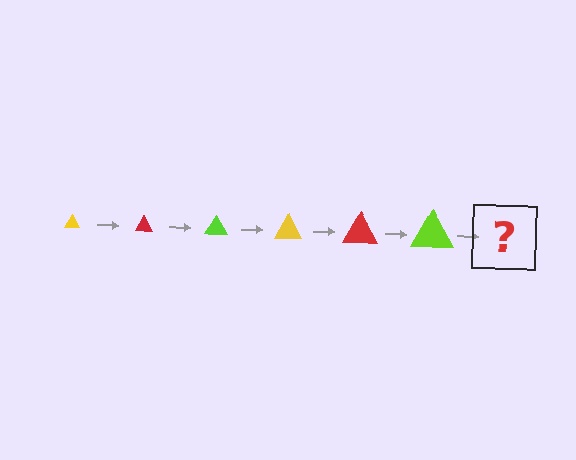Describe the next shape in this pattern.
It should be a yellow triangle, larger than the previous one.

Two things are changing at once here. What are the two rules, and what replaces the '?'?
The two rules are that the triangle grows larger each step and the color cycles through yellow, red, and lime. The '?' should be a yellow triangle, larger than the previous one.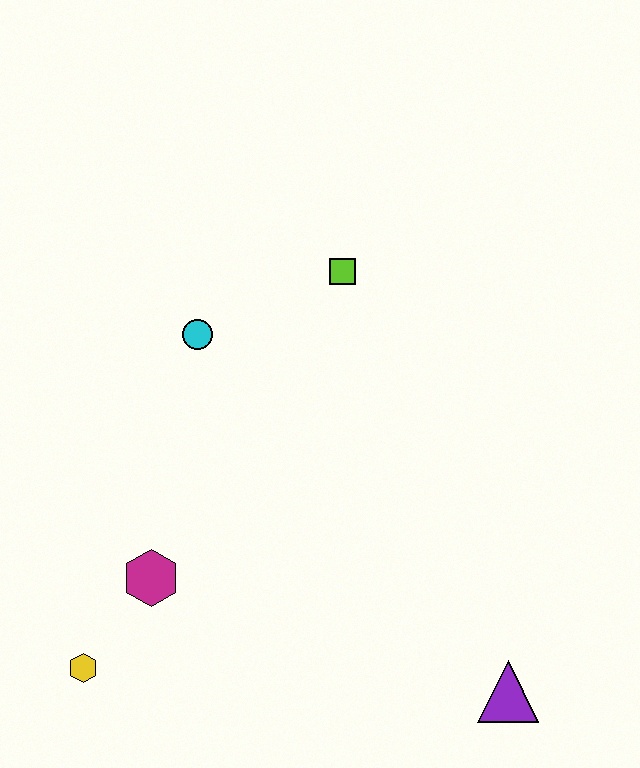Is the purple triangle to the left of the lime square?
No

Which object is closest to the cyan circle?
The lime square is closest to the cyan circle.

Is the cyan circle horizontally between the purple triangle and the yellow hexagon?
Yes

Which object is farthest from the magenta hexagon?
The purple triangle is farthest from the magenta hexagon.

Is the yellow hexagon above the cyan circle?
No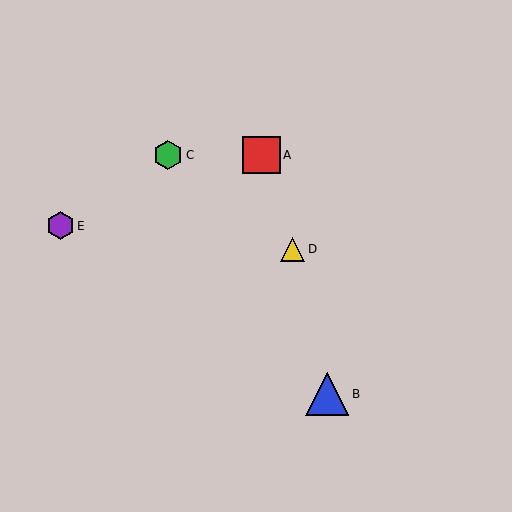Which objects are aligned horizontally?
Objects A, C are aligned horizontally.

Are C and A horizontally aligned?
Yes, both are at y≈155.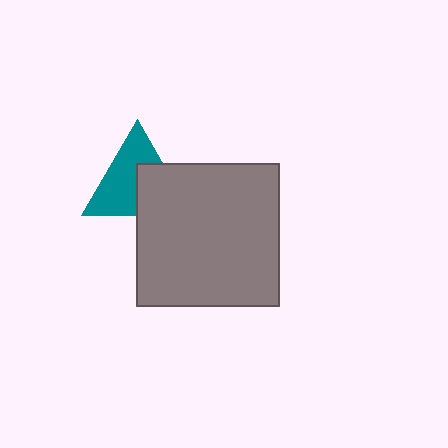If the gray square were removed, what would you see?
You would see the complete teal triangle.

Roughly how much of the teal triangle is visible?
About half of it is visible (roughly 59%).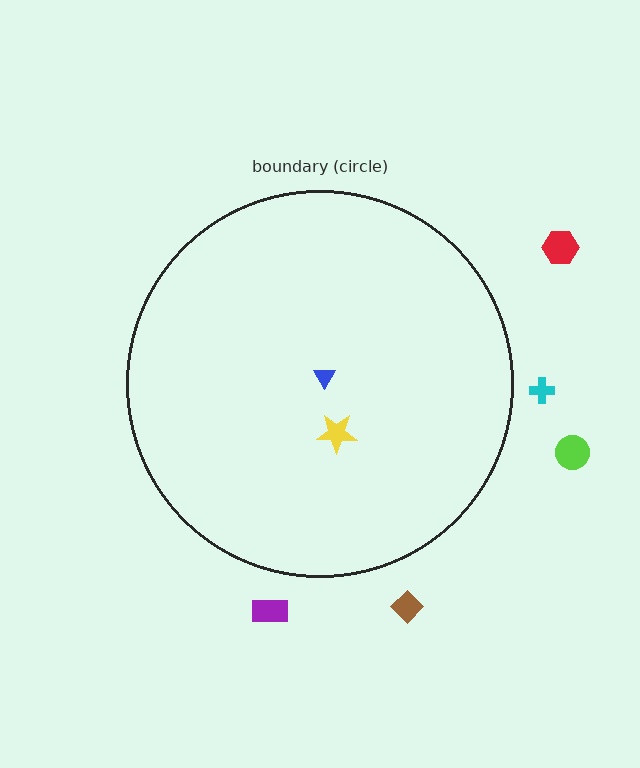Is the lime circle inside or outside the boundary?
Outside.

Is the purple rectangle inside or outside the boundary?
Outside.